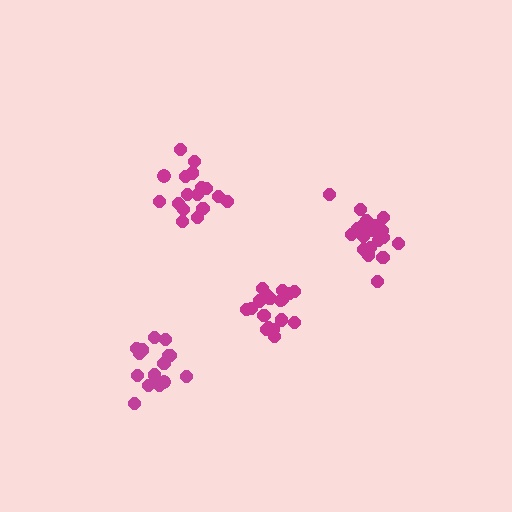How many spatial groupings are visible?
There are 4 spatial groupings.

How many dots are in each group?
Group 1: 18 dots, Group 2: 19 dots, Group 3: 15 dots, Group 4: 20 dots (72 total).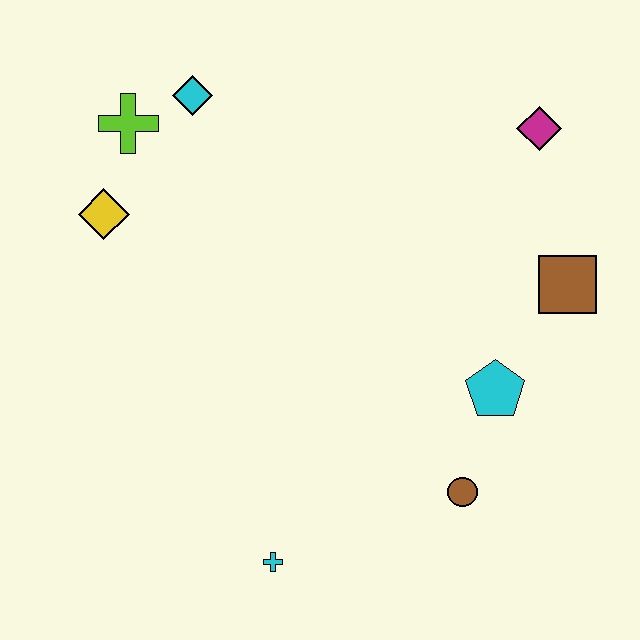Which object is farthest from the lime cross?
The brown circle is farthest from the lime cross.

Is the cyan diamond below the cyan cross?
No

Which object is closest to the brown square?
The cyan pentagon is closest to the brown square.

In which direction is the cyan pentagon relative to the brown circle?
The cyan pentagon is above the brown circle.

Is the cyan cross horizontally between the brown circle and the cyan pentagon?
No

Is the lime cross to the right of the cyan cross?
No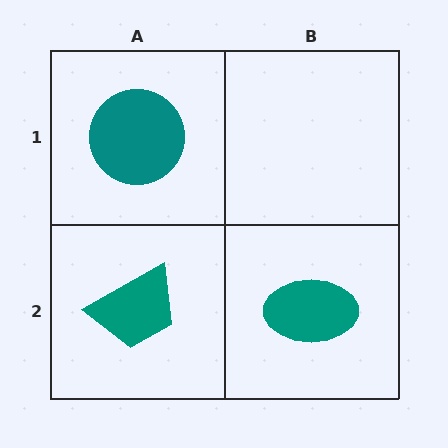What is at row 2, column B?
A teal ellipse.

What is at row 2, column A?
A teal trapezoid.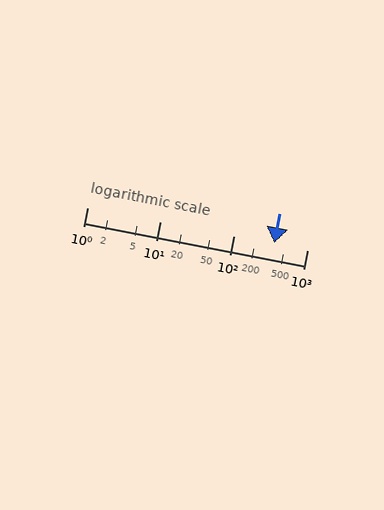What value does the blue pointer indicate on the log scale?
The pointer indicates approximately 360.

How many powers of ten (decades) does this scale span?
The scale spans 3 decades, from 1 to 1000.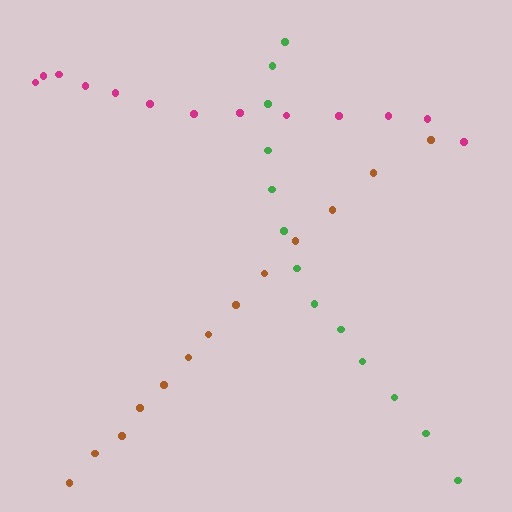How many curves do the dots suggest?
There are 3 distinct paths.